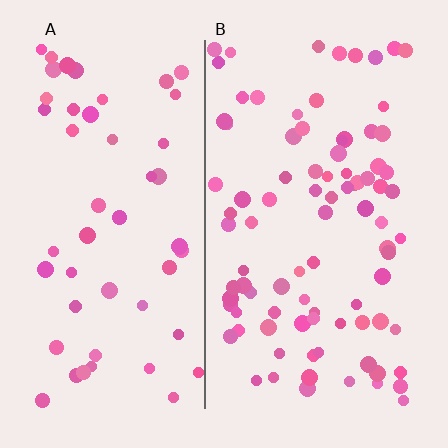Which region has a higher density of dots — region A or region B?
B (the right).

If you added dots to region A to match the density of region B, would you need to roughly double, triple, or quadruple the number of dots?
Approximately double.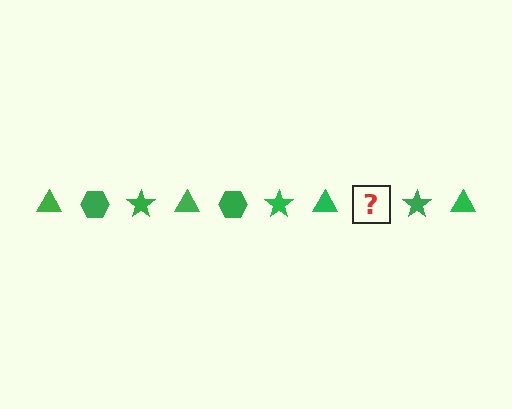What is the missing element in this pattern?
The missing element is a green hexagon.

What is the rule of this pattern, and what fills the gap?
The rule is that the pattern cycles through triangle, hexagon, star shapes in green. The gap should be filled with a green hexagon.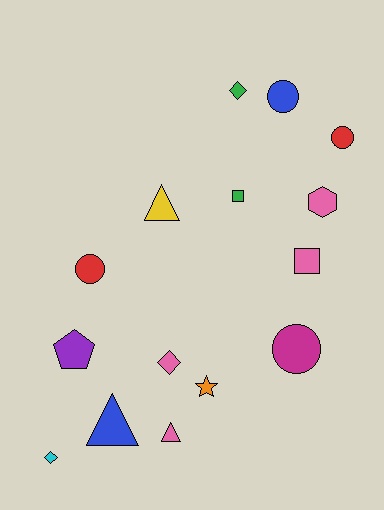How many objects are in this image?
There are 15 objects.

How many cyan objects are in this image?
There is 1 cyan object.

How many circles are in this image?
There are 4 circles.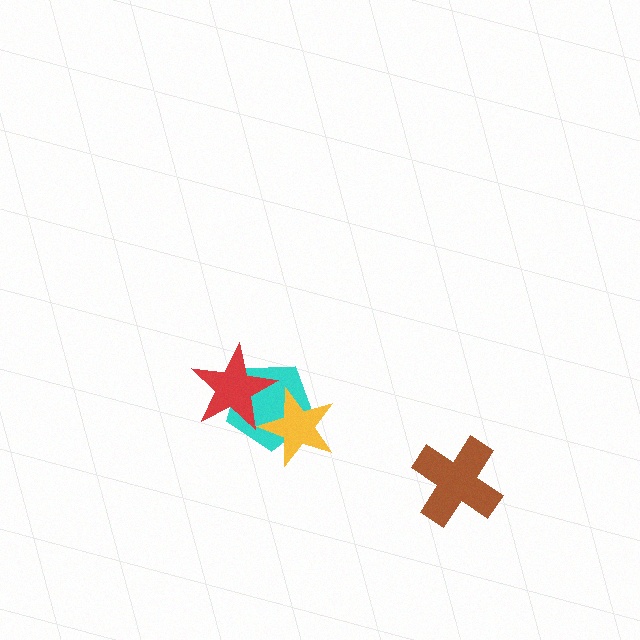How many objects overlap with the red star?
2 objects overlap with the red star.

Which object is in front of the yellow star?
The red star is in front of the yellow star.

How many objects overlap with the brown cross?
0 objects overlap with the brown cross.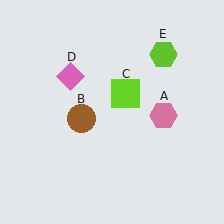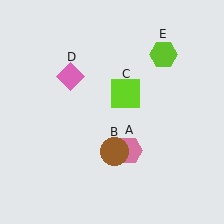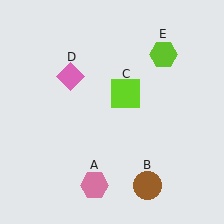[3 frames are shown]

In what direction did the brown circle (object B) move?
The brown circle (object B) moved down and to the right.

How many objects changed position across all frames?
2 objects changed position: pink hexagon (object A), brown circle (object B).